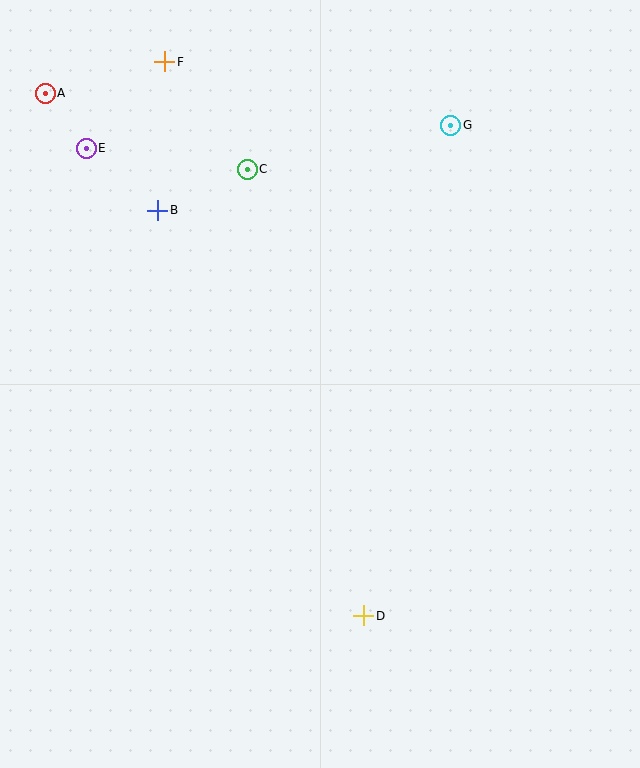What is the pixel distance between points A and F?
The distance between A and F is 123 pixels.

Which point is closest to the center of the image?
Point C at (247, 169) is closest to the center.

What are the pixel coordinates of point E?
Point E is at (86, 148).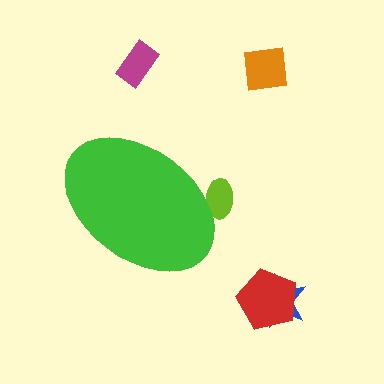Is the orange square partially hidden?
No, the orange square is fully visible.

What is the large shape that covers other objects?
A green ellipse.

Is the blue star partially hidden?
No, the blue star is fully visible.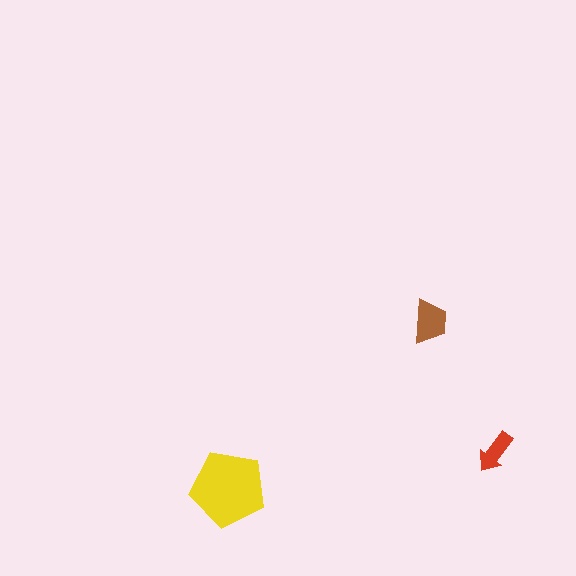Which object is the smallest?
The red arrow.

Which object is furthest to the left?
The yellow pentagon is leftmost.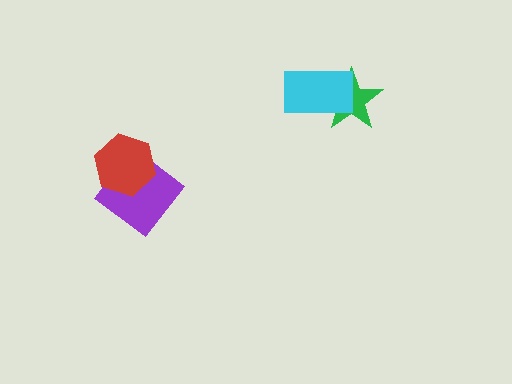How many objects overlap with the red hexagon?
1 object overlaps with the red hexagon.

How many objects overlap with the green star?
1 object overlaps with the green star.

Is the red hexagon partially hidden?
No, no other shape covers it.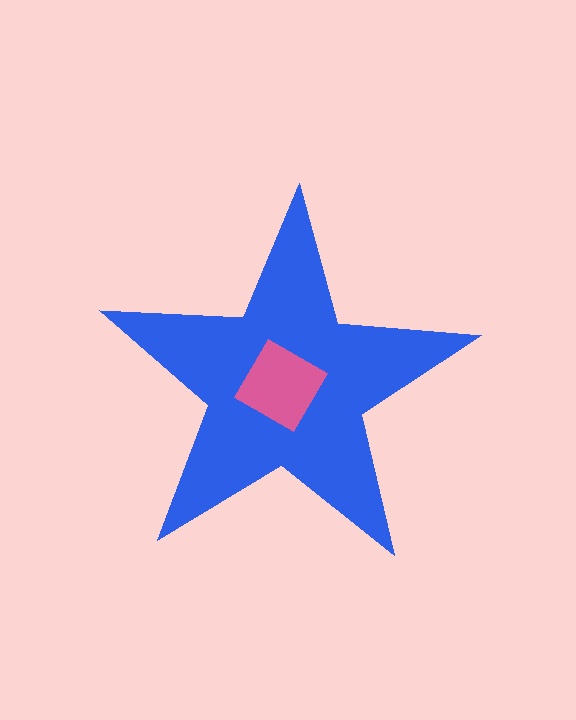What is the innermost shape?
The pink diamond.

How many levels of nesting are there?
2.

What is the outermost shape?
The blue star.